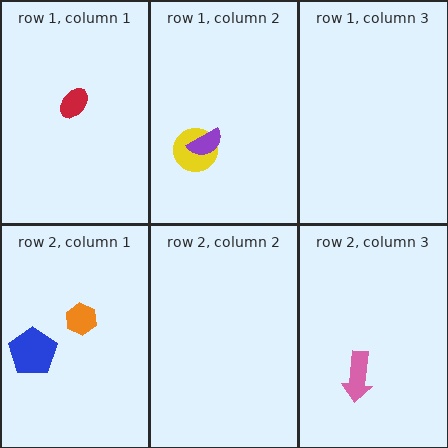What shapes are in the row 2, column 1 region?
The orange hexagon, the blue pentagon.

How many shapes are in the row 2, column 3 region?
1.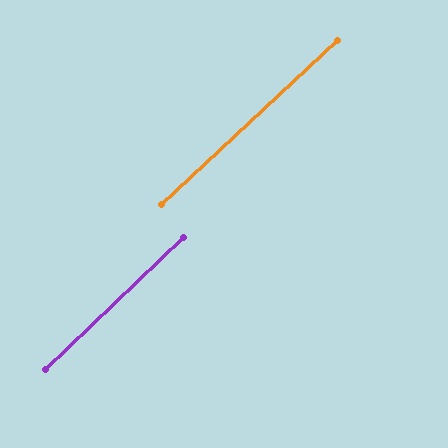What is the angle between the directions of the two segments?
Approximately 0 degrees.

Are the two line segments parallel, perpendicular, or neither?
Parallel — their directions differ by only 0.4°.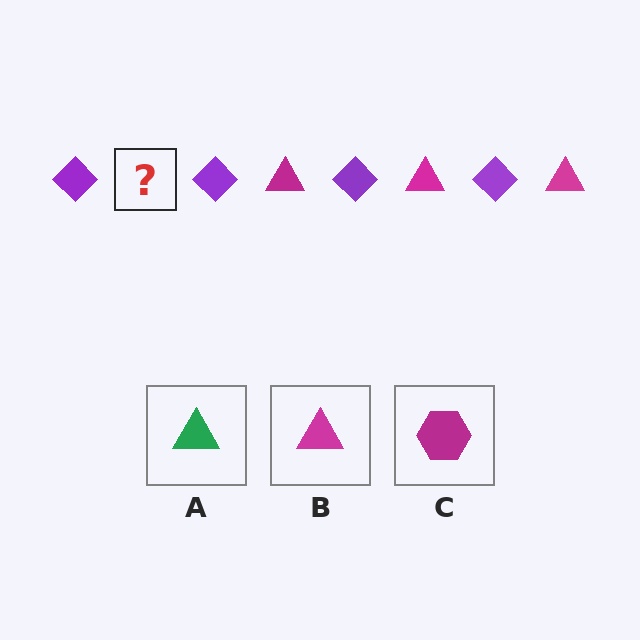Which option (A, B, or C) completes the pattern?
B.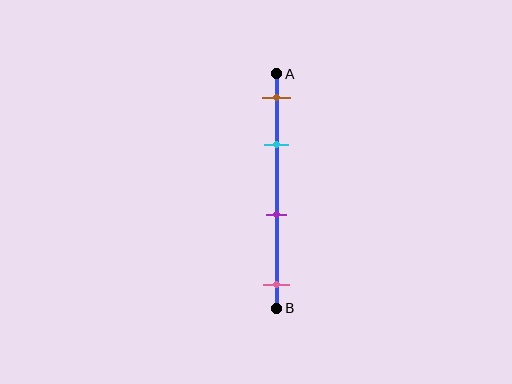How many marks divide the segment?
There are 4 marks dividing the segment.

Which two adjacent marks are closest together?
The brown and cyan marks are the closest adjacent pair.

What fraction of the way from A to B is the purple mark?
The purple mark is approximately 60% (0.6) of the way from A to B.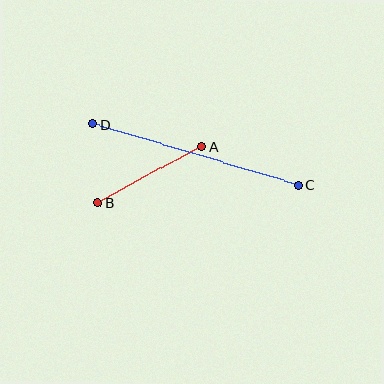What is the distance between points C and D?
The distance is approximately 214 pixels.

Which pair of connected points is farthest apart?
Points C and D are farthest apart.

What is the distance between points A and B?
The distance is approximately 118 pixels.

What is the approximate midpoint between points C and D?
The midpoint is at approximately (196, 154) pixels.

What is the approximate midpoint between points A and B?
The midpoint is at approximately (149, 175) pixels.